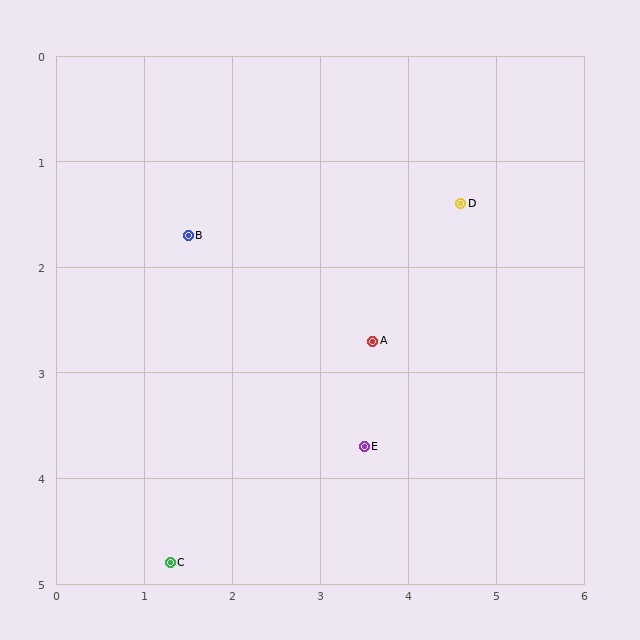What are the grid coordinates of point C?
Point C is at approximately (1.3, 4.8).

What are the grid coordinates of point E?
Point E is at approximately (3.5, 3.7).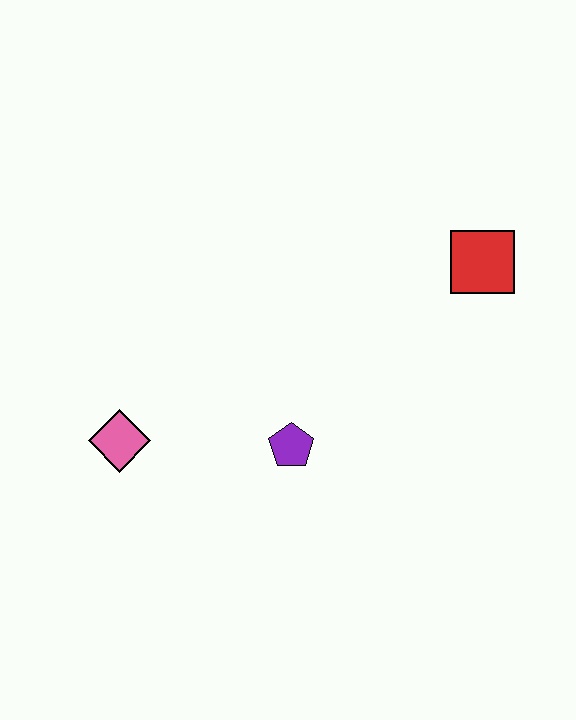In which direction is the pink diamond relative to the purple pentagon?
The pink diamond is to the left of the purple pentagon.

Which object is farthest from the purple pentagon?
The red square is farthest from the purple pentagon.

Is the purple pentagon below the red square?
Yes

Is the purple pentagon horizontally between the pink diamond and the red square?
Yes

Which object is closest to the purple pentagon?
The pink diamond is closest to the purple pentagon.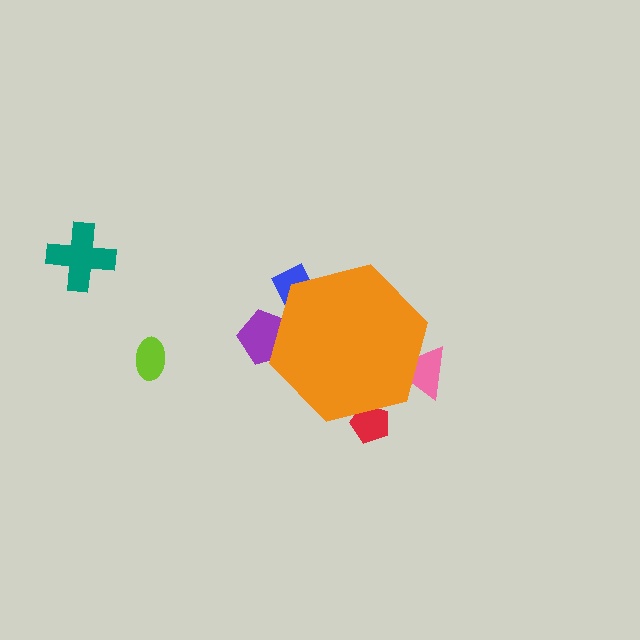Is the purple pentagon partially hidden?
Yes, the purple pentagon is partially hidden behind the orange hexagon.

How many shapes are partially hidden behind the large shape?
4 shapes are partially hidden.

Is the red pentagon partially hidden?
Yes, the red pentagon is partially hidden behind the orange hexagon.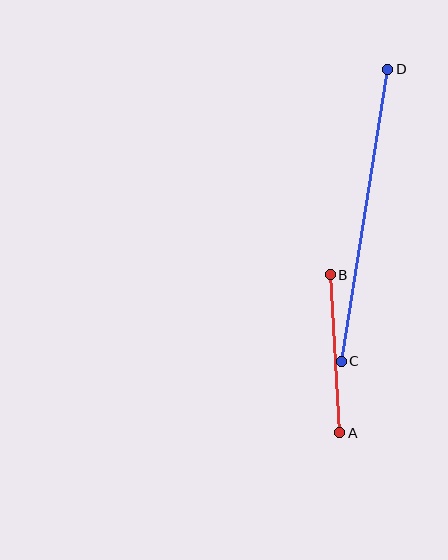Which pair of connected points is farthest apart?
Points C and D are farthest apart.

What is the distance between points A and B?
The distance is approximately 158 pixels.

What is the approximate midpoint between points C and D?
The midpoint is at approximately (364, 215) pixels.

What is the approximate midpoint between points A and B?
The midpoint is at approximately (335, 354) pixels.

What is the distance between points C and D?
The distance is approximately 296 pixels.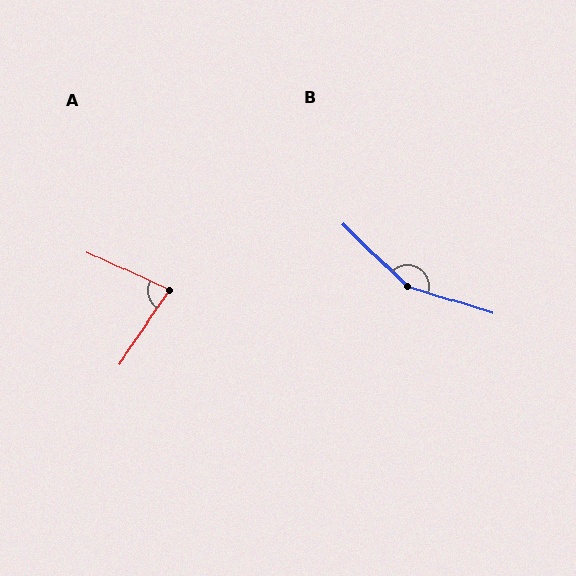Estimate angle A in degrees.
Approximately 80 degrees.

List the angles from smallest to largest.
A (80°), B (153°).